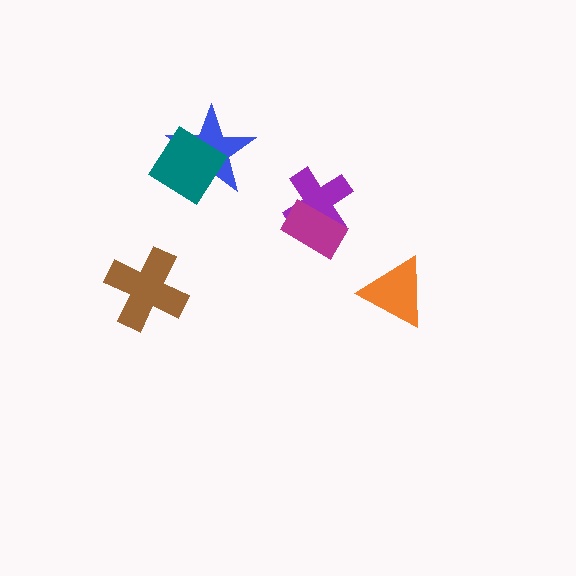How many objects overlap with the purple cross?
1 object overlaps with the purple cross.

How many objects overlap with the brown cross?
0 objects overlap with the brown cross.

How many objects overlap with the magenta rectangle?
1 object overlaps with the magenta rectangle.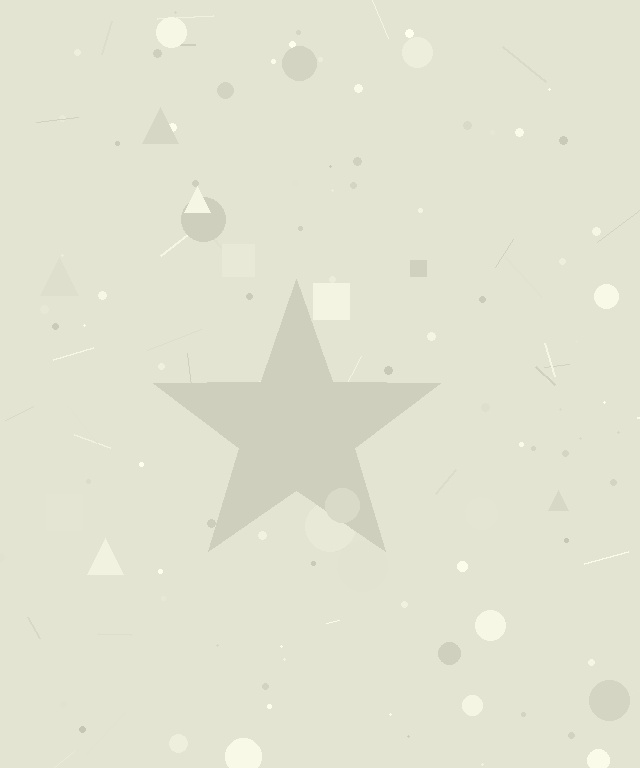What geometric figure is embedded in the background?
A star is embedded in the background.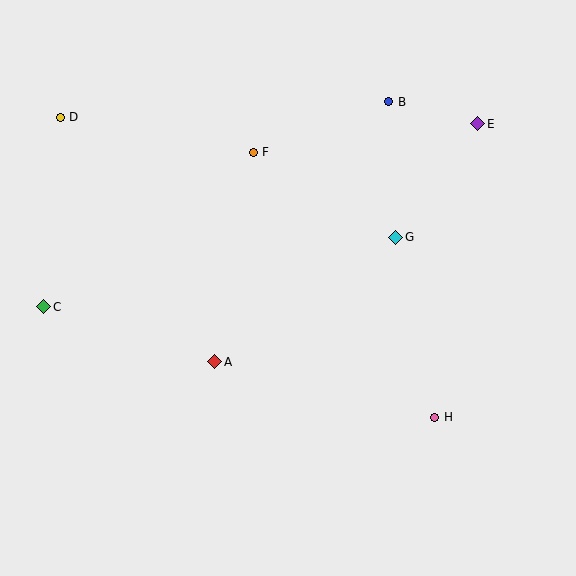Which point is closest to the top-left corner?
Point D is closest to the top-left corner.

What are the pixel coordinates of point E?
Point E is at (478, 124).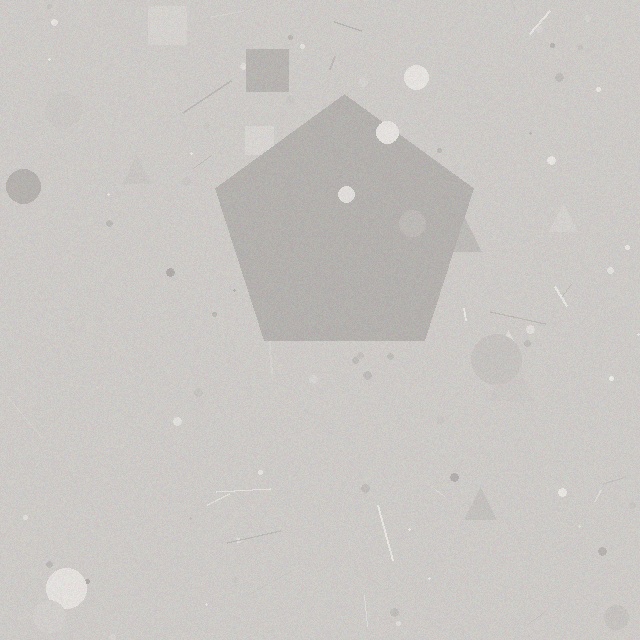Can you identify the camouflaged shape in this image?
The camouflaged shape is a pentagon.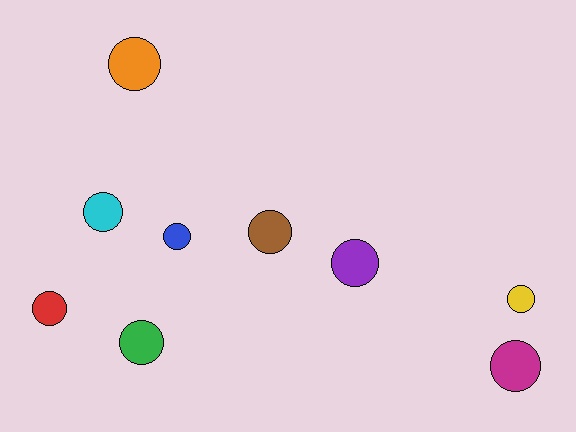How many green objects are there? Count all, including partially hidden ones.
There is 1 green object.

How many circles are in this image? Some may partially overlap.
There are 9 circles.